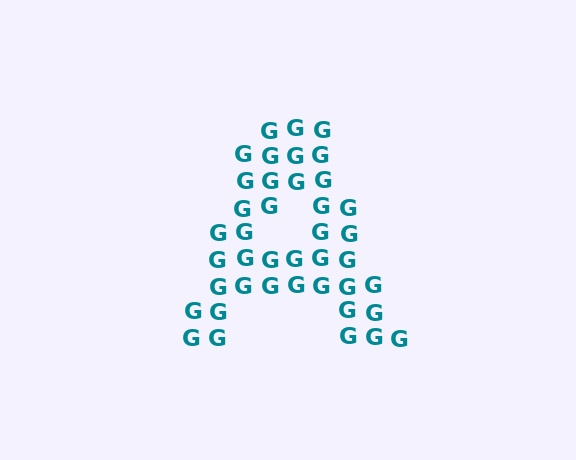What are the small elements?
The small elements are letter G's.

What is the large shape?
The large shape is the letter A.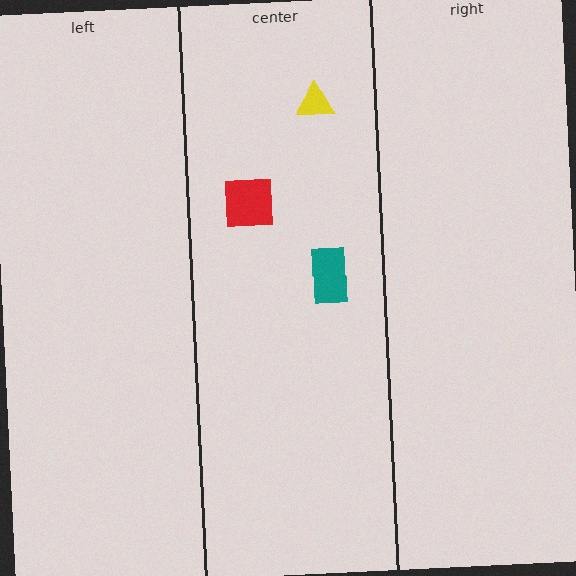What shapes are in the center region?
The teal rectangle, the yellow triangle, the red square.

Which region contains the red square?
The center region.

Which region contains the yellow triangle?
The center region.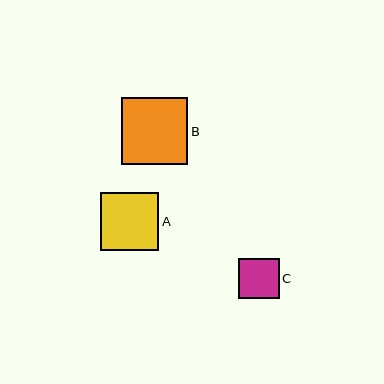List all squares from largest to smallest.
From largest to smallest: B, A, C.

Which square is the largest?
Square B is the largest with a size of approximately 66 pixels.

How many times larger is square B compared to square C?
Square B is approximately 1.6 times the size of square C.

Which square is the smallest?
Square C is the smallest with a size of approximately 41 pixels.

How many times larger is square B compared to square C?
Square B is approximately 1.6 times the size of square C.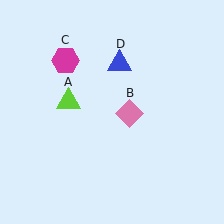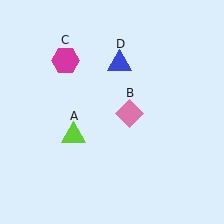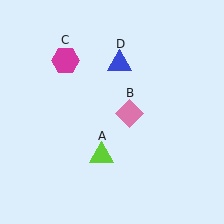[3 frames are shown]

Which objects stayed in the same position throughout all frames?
Pink diamond (object B) and magenta hexagon (object C) and blue triangle (object D) remained stationary.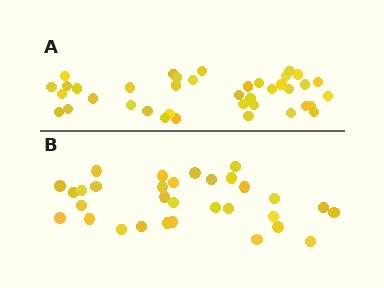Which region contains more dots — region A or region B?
Region A (the top region) has more dots.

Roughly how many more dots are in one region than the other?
Region A has roughly 8 or so more dots than region B.